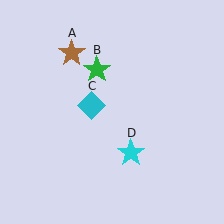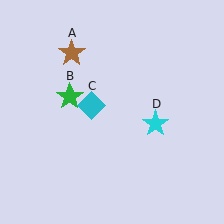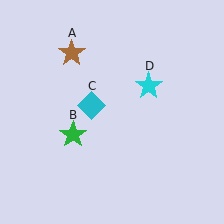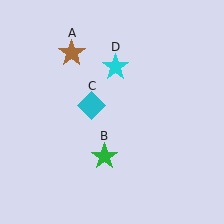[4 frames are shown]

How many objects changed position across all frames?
2 objects changed position: green star (object B), cyan star (object D).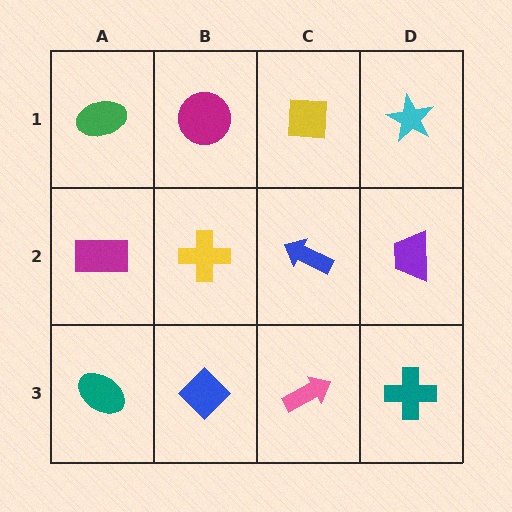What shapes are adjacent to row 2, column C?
A yellow square (row 1, column C), a pink arrow (row 3, column C), a yellow cross (row 2, column B), a purple trapezoid (row 2, column D).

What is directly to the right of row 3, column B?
A pink arrow.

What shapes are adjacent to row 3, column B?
A yellow cross (row 2, column B), a teal ellipse (row 3, column A), a pink arrow (row 3, column C).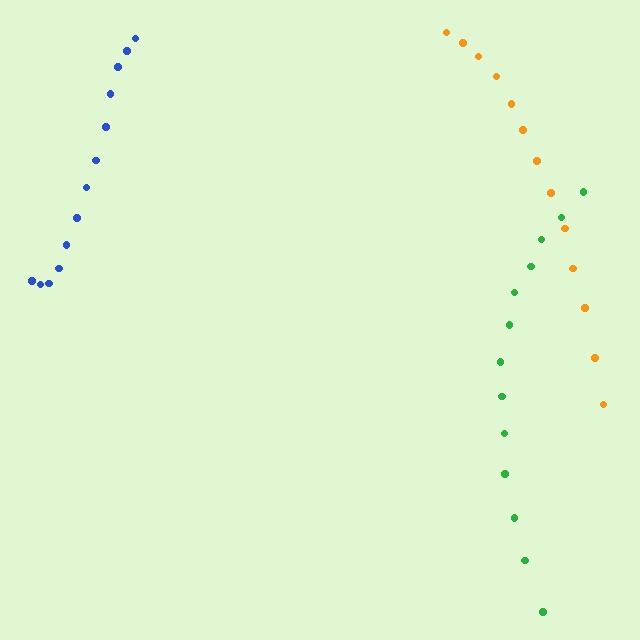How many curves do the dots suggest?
There are 3 distinct paths.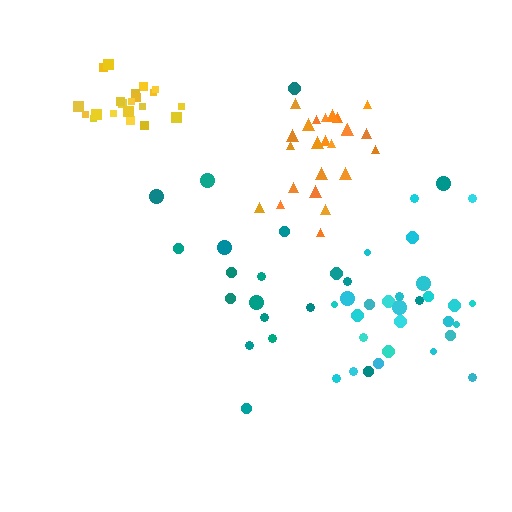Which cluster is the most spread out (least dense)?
Teal.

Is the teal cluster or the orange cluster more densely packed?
Orange.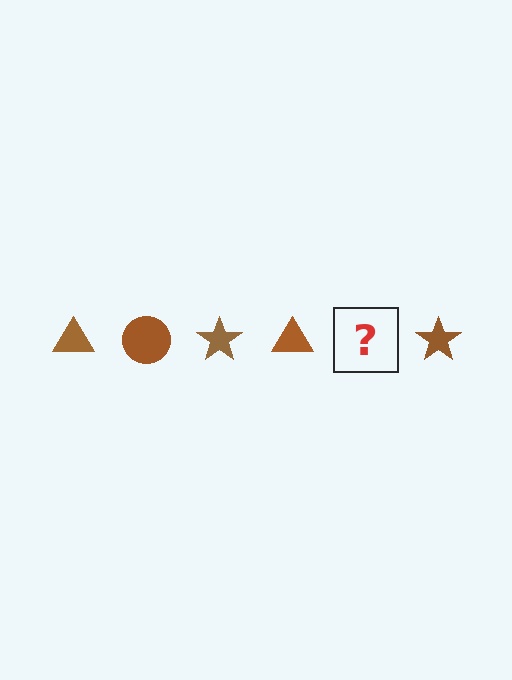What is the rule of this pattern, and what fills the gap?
The rule is that the pattern cycles through triangle, circle, star shapes in brown. The gap should be filled with a brown circle.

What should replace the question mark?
The question mark should be replaced with a brown circle.